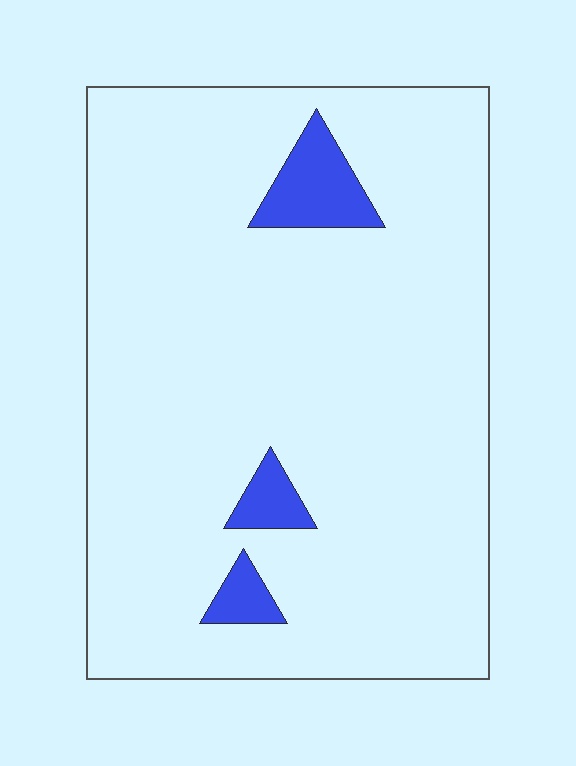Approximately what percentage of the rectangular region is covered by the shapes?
Approximately 5%.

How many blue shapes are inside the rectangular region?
3.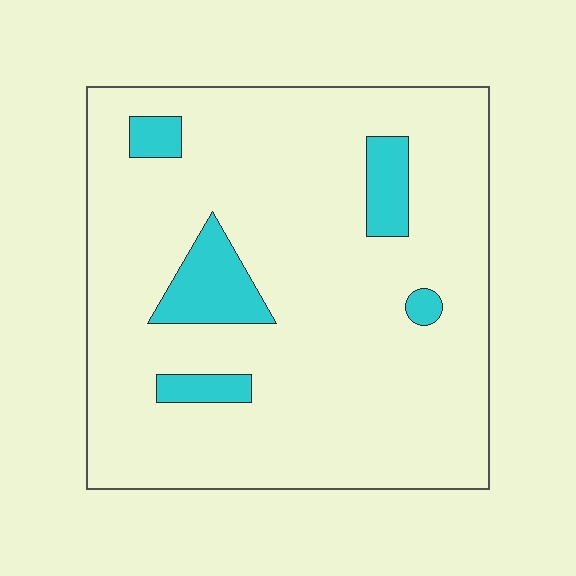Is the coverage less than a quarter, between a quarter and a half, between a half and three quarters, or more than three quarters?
Less than a quarter.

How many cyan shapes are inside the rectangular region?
5.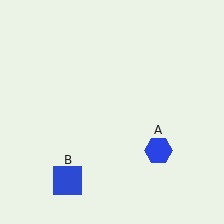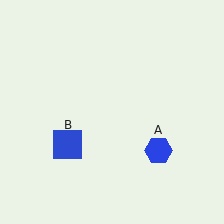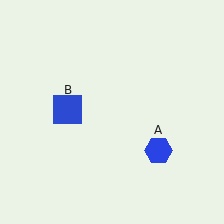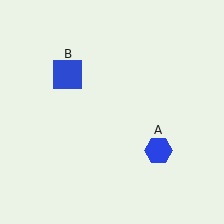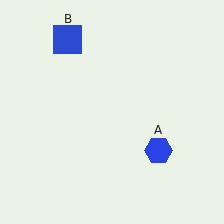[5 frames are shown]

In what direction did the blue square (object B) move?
The blue square (object B) moved up.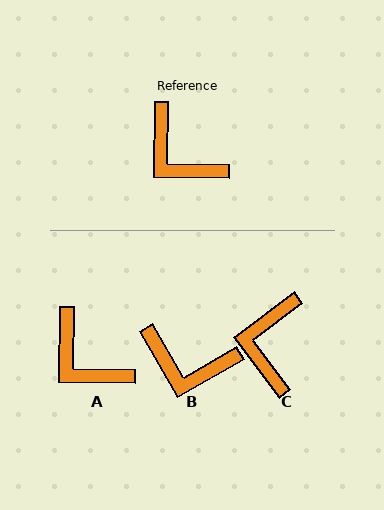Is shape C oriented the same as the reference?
No, it is off by about 52 degrees.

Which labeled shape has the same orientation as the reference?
A.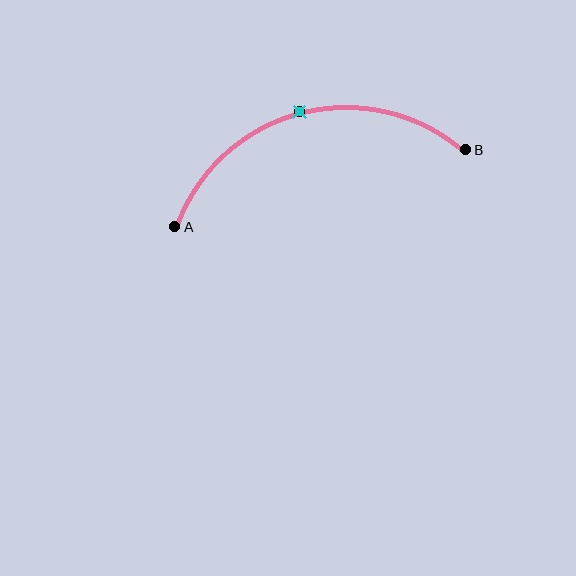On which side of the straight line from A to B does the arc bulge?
The arc bulges above the straight line connecting A and B.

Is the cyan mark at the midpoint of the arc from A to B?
Yes. The cyan mark lies on the arc at equal arc-length from both A and B — it is the arc midpoint.